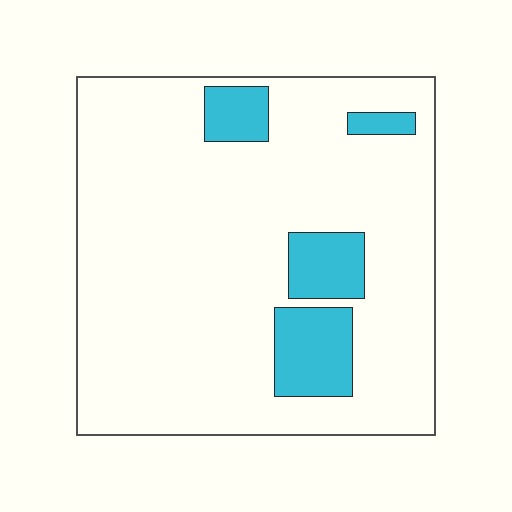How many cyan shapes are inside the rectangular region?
4.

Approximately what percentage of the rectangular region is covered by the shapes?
Approximately 15%.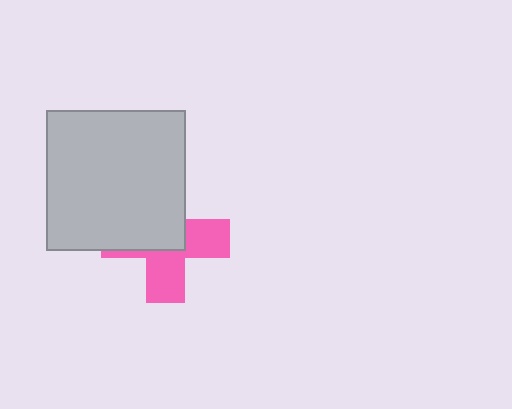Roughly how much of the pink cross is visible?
About half of it is visible (roughly 47%).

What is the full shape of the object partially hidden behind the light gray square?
The partially hidden object is a pink cross.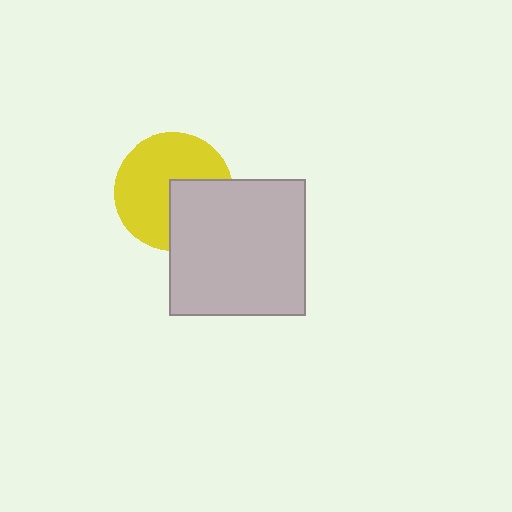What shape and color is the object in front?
The object in front is a light gray square.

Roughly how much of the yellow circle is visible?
Most of it is visible (roughly 66%).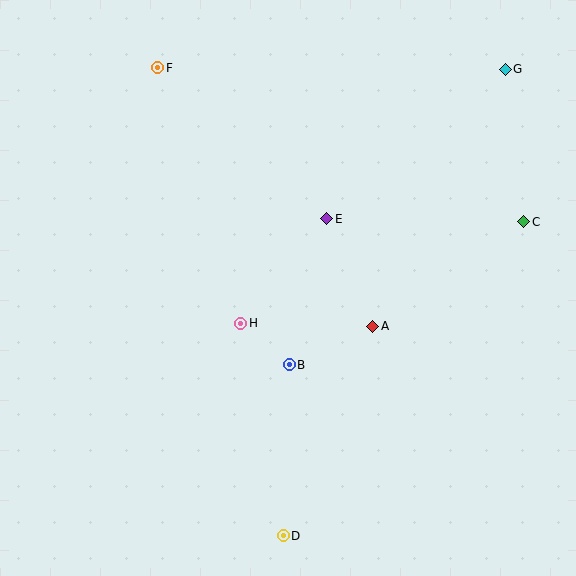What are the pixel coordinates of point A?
Point A is at (373, 326).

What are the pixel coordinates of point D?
Point D is at (283, 536).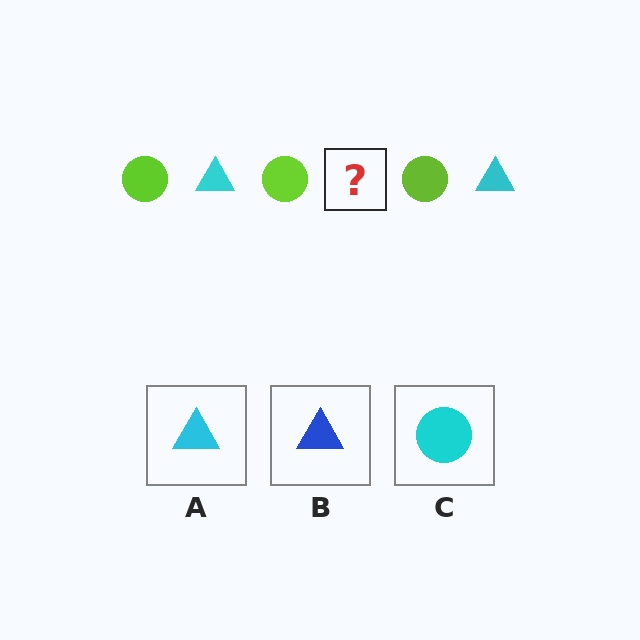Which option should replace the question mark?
Option A.